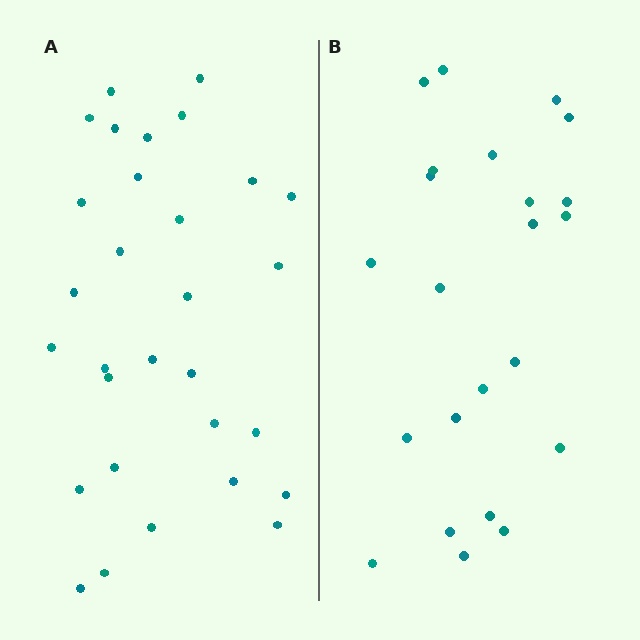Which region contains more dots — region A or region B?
Region A (the left region) has more dots.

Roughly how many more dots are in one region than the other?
Region A has roughly 8 or so more dots than region B.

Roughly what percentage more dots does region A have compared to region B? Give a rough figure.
About 30% more.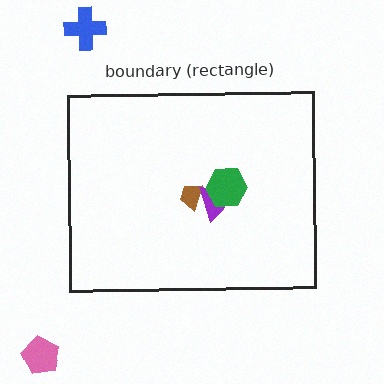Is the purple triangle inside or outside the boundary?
Inside.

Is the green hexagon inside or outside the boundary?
Inside.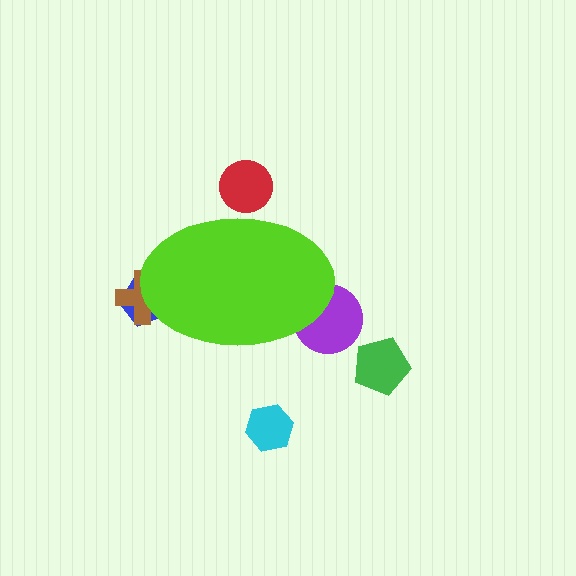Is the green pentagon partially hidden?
No, the green pentagon is fully visible.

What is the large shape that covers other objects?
A lime ellipse.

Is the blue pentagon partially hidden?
Yes, the blue pentagon is partially hidden behind the lime ellipse.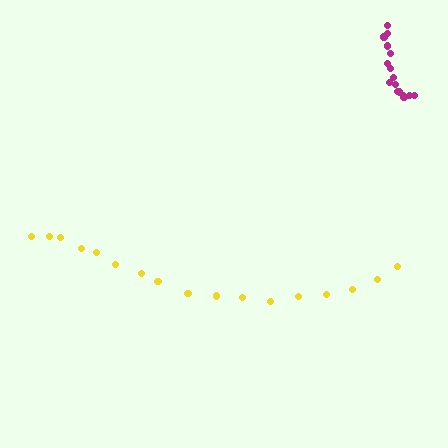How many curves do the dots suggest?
There are 2 distinct paths.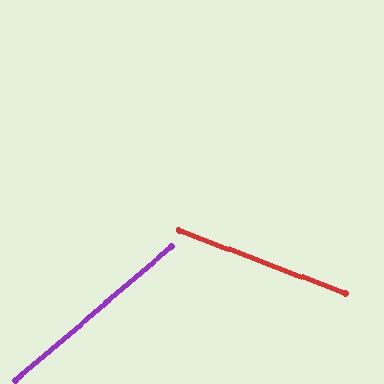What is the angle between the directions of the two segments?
Approximately 61 degrees.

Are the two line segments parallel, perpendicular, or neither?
Neither parallel nor perpendicular — they differ by about 61°.